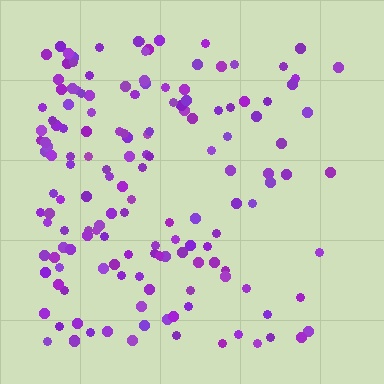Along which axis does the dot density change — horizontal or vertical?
Horizontal.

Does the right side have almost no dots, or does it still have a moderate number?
Still a moderate number, just noticeably fewer than the left.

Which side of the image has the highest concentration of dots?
The left.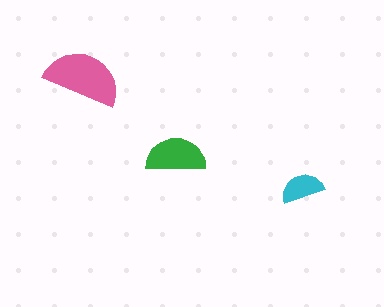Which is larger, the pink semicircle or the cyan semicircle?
The pink one.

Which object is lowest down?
The cyan semicircle is bottommost.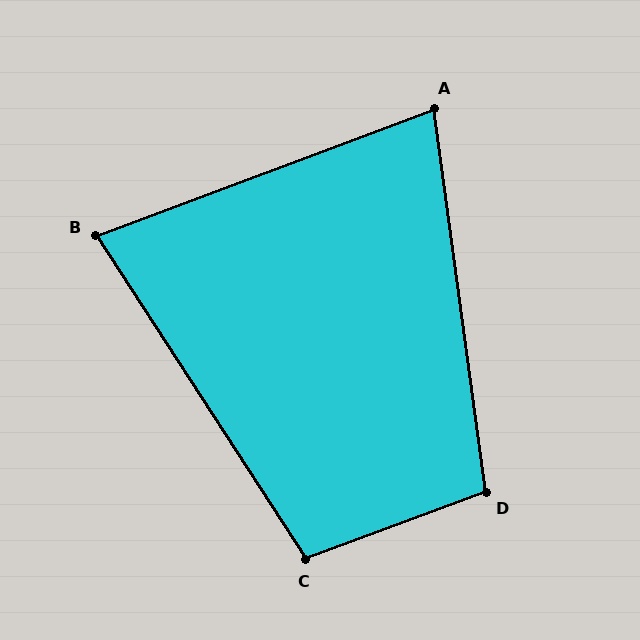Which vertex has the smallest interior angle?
A, at approximately 77 degrees.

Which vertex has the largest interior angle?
C, at approximately 103 degrees.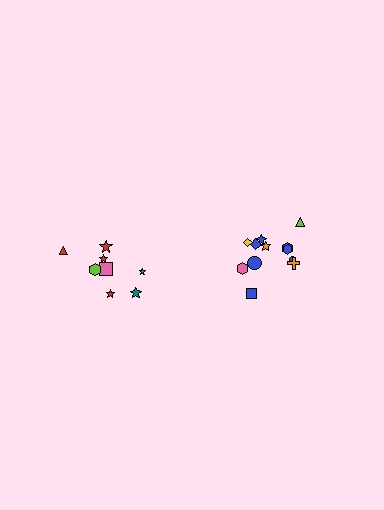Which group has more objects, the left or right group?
The right group.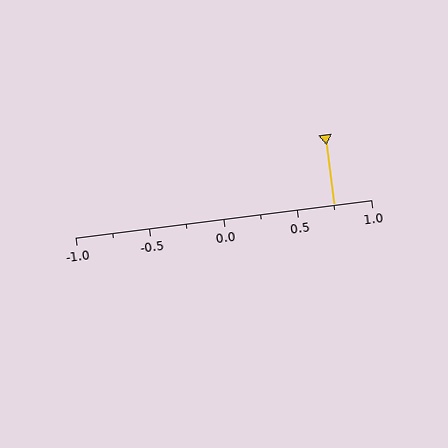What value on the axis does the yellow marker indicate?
The marker indicates approximately 0.75.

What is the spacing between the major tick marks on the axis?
The major ticks are spaced 0.5 apart.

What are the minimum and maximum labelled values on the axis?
The axis runs from -1.0 to 1.0.